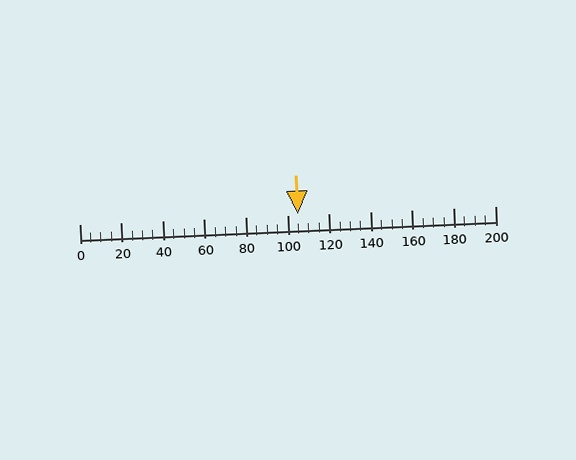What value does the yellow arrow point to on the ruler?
The yellow arrow points to approximately 105.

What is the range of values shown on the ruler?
The ruler shows values from 0 to 200.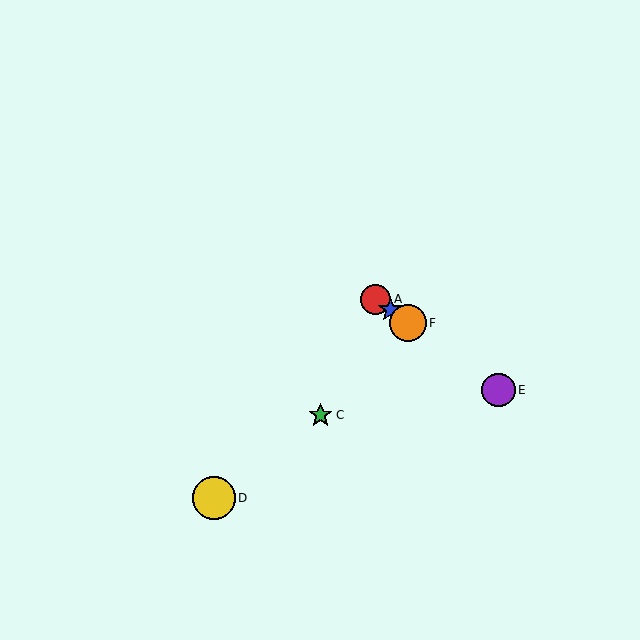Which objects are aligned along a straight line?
Objects A, B, E, F are aligned along a straight line.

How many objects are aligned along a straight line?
4 objects (A, B, E, F) are aligned along a straight line.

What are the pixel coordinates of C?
Object C is at (321, 415).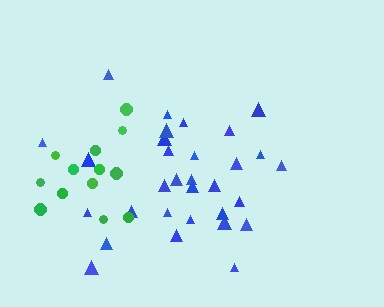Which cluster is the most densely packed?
Blue.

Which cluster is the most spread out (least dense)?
Green.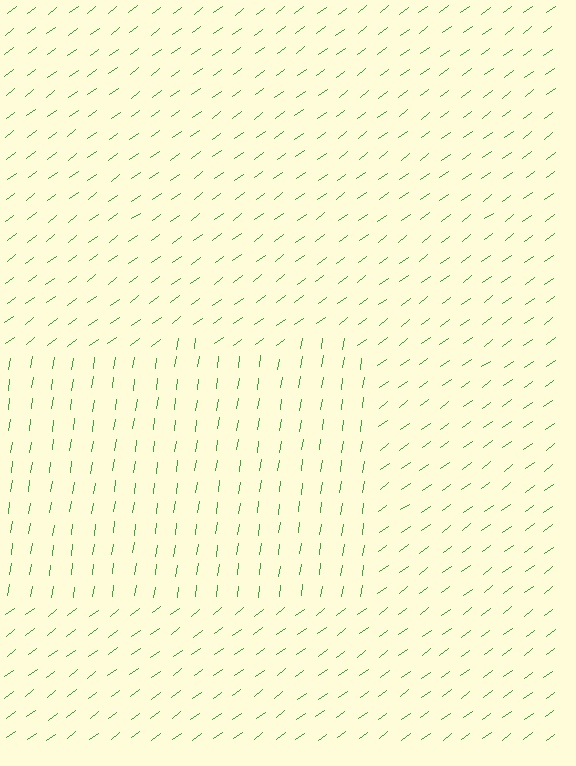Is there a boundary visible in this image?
Yes, there is a texture boundary formed by a change in line orientation.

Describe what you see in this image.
The image is filled with small green line segments. A rectangle region in the image has lines oriented differently from the surrounding lines, creating a visible texture boundary.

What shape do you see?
I see a rectangle.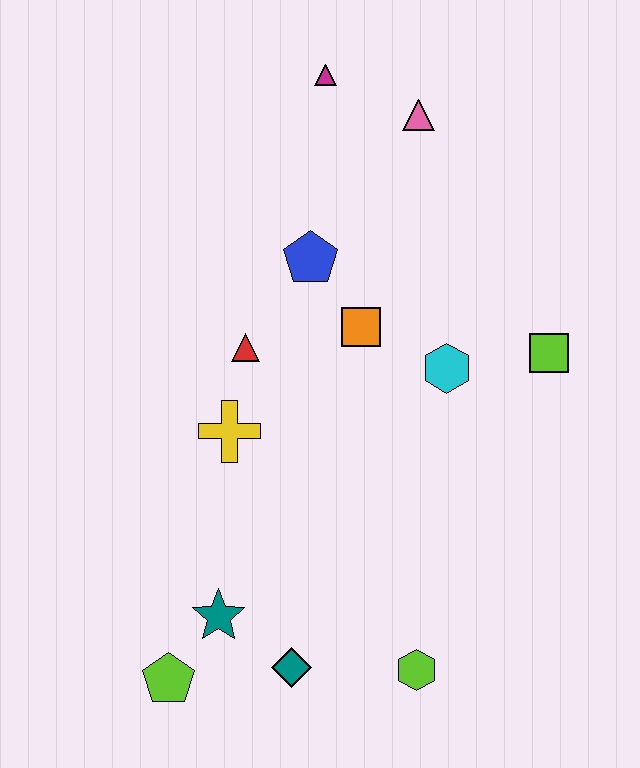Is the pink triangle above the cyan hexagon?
Yes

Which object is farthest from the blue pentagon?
The lime pentagon is farthest from the blue pentagon.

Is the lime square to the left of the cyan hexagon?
No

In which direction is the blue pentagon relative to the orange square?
The blue pentagon is above the orange square.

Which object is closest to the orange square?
The blue pentagon is closest to the orange square.